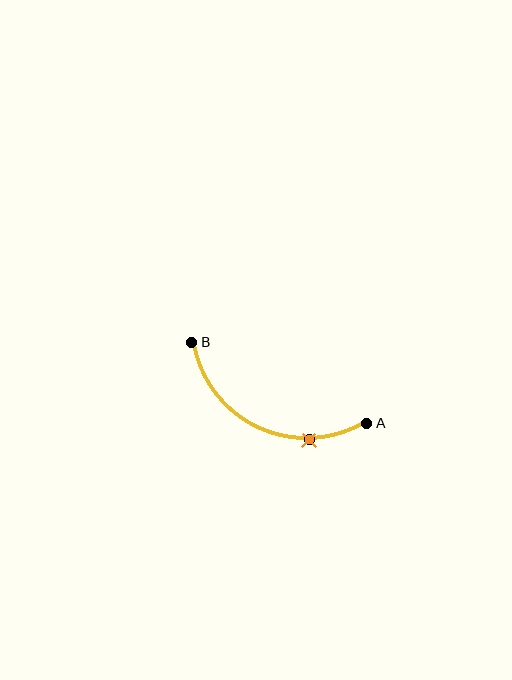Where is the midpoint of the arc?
The arc midpoint is the point on the curve farthest from the straight line joining A and B. It sits below that line.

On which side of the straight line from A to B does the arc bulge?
The arc bulges below the straight line connecting A and B.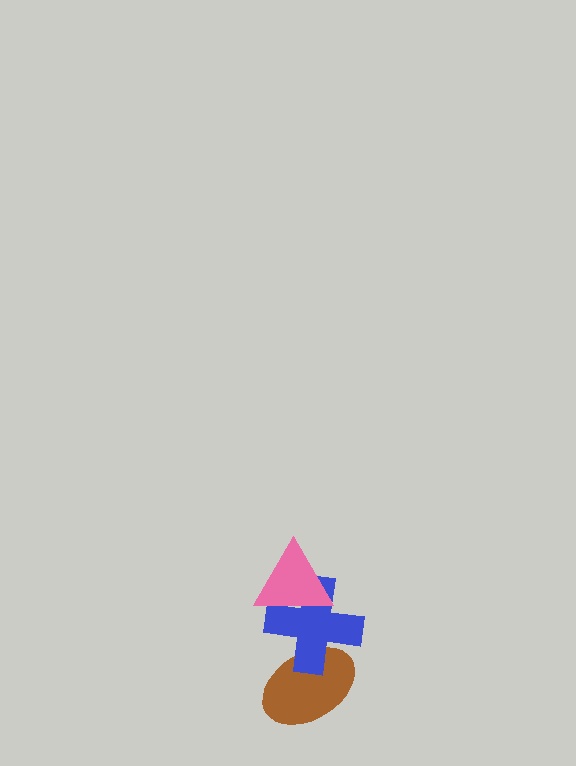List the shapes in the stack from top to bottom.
From top to bottom: the pink triangle, the blue cross, the brown ellipse.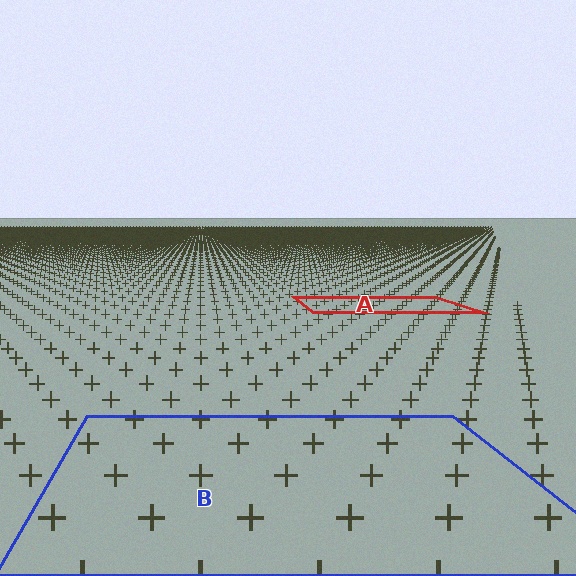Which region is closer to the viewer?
Region B is closer. The texture elements there are larger and more spread out.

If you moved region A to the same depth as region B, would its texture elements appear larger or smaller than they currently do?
They would appear larger. At a closer depth, the same texture elements are projected at a bigger on-screen size.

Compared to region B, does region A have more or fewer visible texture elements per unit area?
Region A has more texture elements per unit area — they are packed more densely because it is farther away.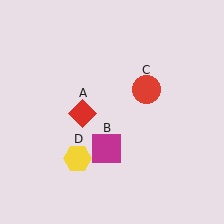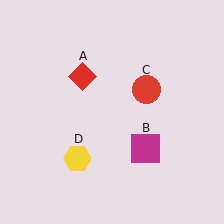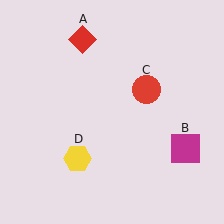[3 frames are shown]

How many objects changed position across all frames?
2 objects changed position: red diamond (object A), magenta square (object B).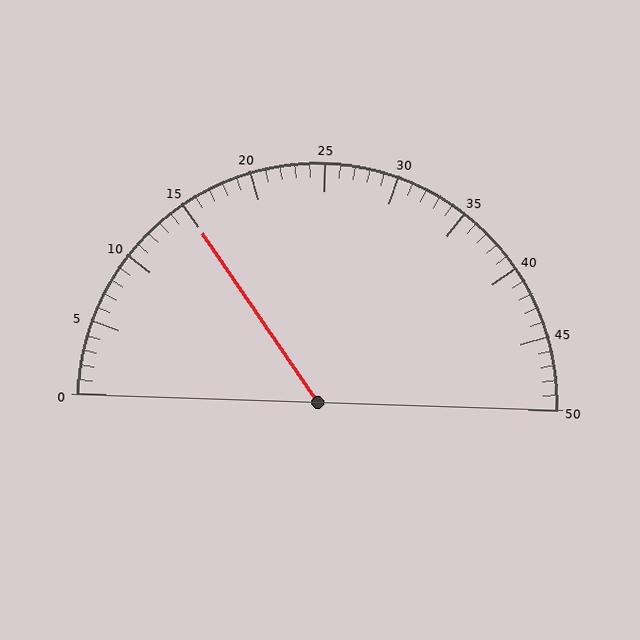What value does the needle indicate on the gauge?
The needle indicates approximately 15.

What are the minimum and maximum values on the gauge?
The gauge ranges from 0 to 50.